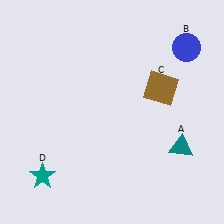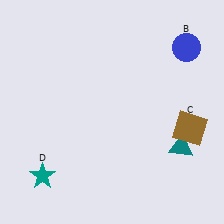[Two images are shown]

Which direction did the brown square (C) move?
The brown square (C) moved down.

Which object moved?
The brown square (C) moved down.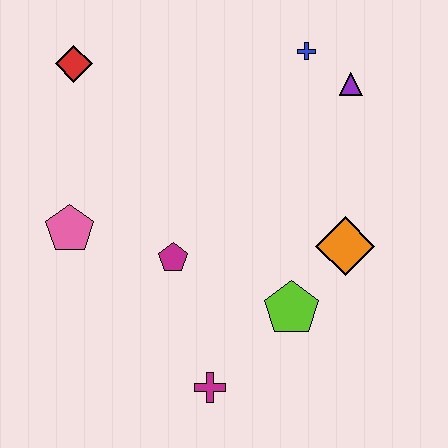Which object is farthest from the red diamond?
The magenta cross is farthest from the red diamond.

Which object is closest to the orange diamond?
The lime pentagon is closest to the orange diamond.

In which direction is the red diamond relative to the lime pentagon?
The red diamond is above the lime pentagon.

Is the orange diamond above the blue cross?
No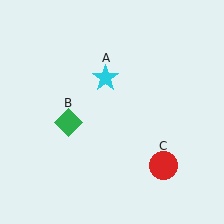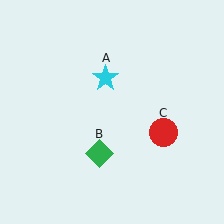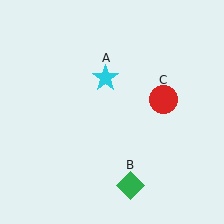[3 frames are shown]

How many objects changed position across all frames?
2 objects changed position: green diamond (object B), red circle (object C).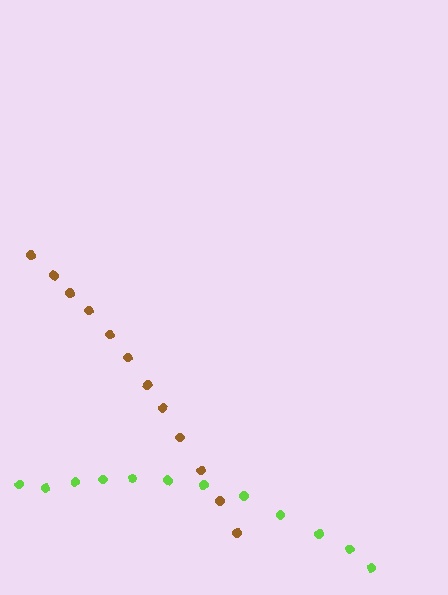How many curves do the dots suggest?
There are 2 distinct paths.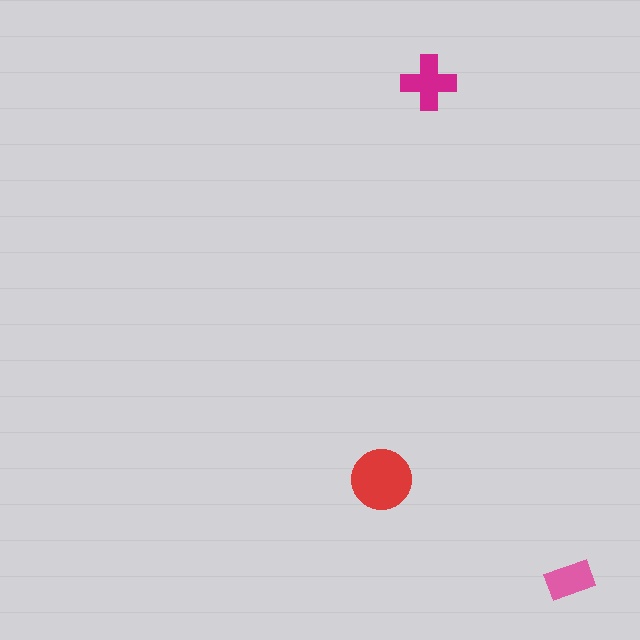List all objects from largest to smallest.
The red circle, the magenta cross, the pink rectangle.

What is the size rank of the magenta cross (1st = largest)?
2nd.